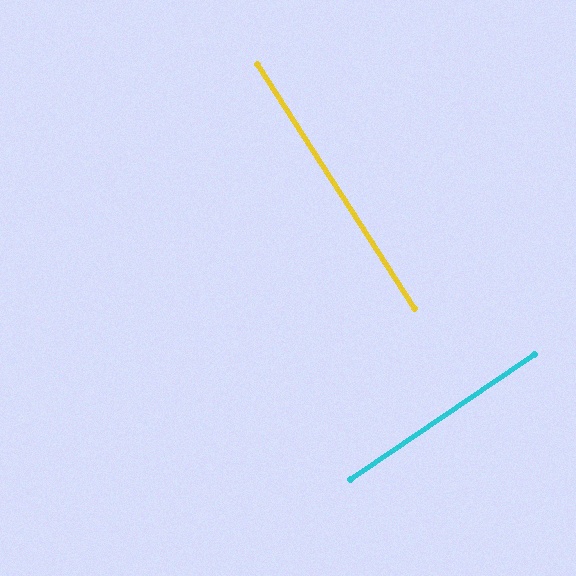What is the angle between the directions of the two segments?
Approximately 88 degrees.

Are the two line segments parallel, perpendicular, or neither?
Perpendicular — they meet at approximately 88°.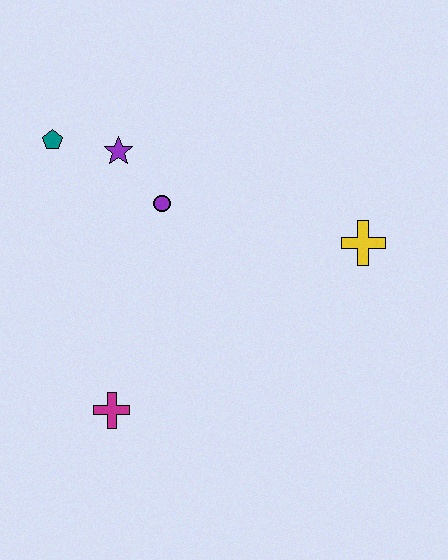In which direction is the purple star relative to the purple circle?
The purple star is above the purple circle.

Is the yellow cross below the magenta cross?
No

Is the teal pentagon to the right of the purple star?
No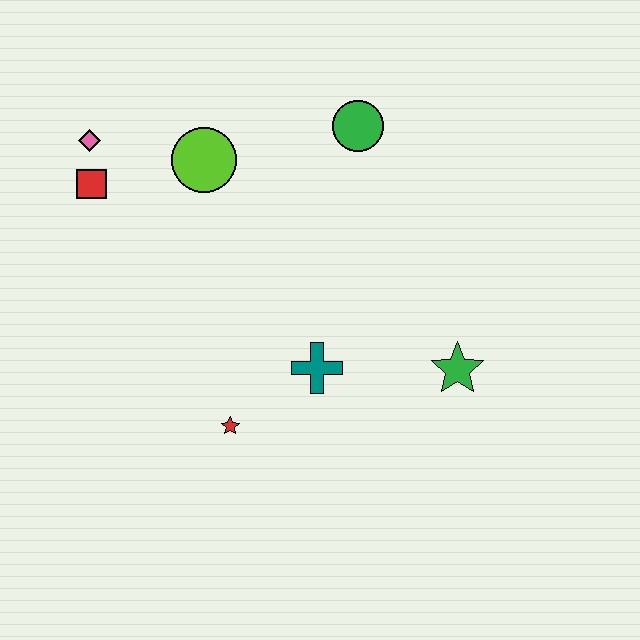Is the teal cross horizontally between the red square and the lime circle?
No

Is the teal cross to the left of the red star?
No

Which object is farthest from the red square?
The green star is farthest from the red square.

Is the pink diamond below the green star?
No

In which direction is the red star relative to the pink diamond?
The red star is below the pink diamond.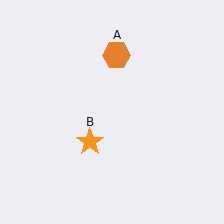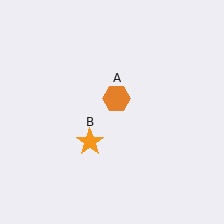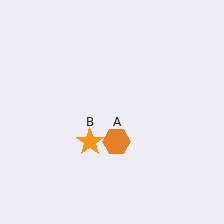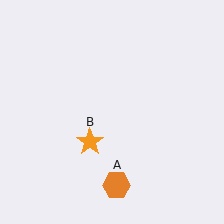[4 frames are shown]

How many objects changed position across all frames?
1 object changed position: orange hexagon (object A).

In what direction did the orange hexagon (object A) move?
The orange hexagon (object A) moved down.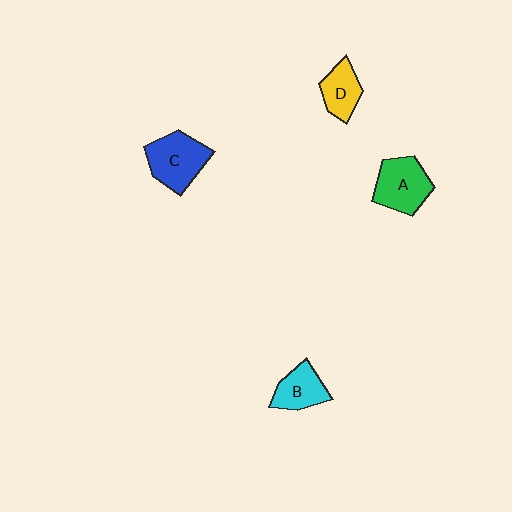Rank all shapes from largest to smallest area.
From largest to smallest: C (blue), A (green), B (cyan), D (yellow).